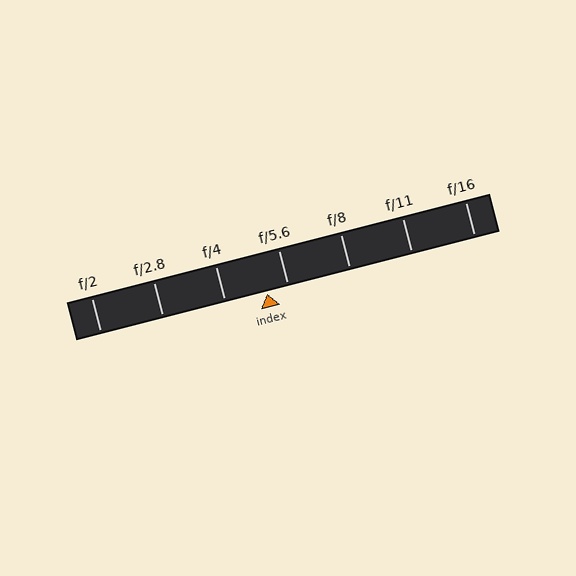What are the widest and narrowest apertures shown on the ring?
The widest aperture shown is f/2 and the narrowest is f/16.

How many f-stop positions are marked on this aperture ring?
There are 7 f-stop positions marked.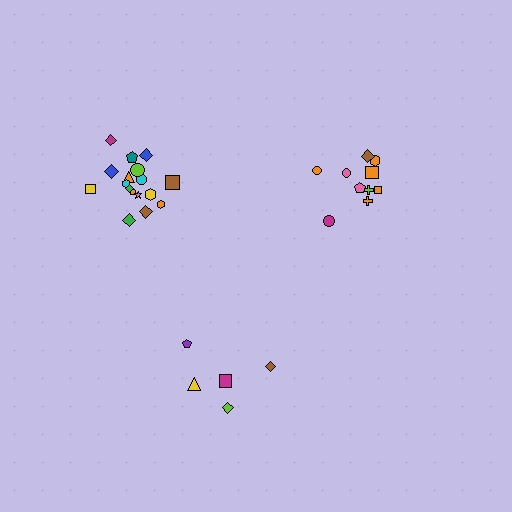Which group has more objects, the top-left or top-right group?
The top-left group.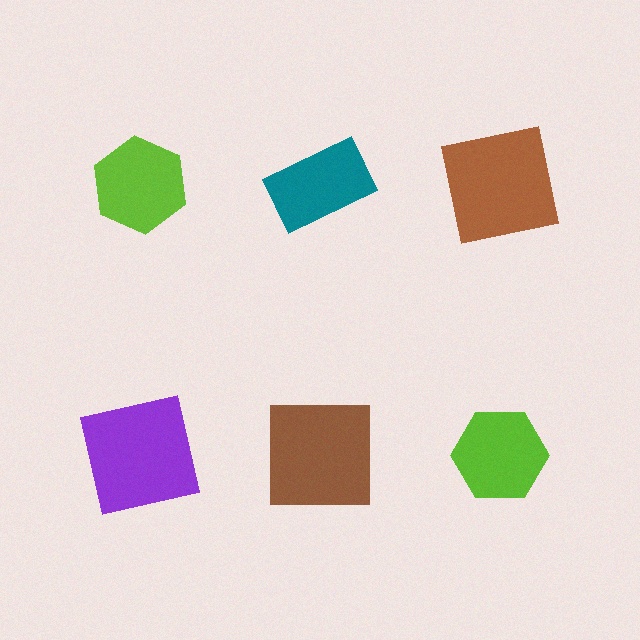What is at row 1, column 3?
A brown square.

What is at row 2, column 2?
A brown square.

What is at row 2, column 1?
A purple square.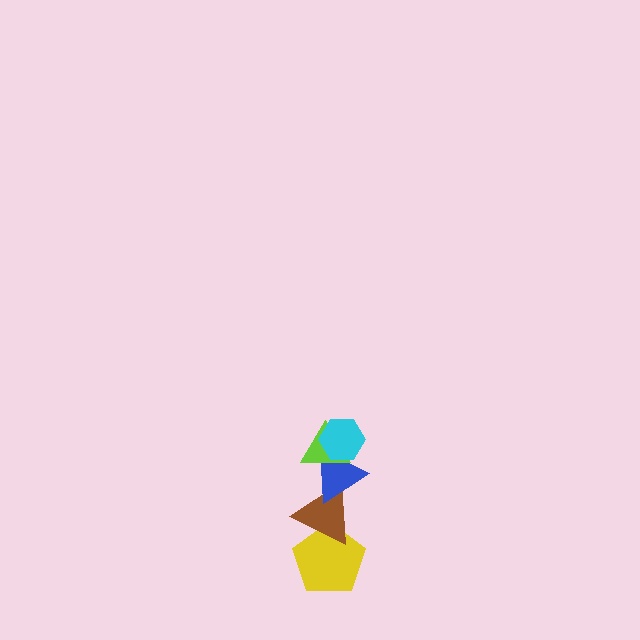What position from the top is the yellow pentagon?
The yellow pentagon is 5th from the top.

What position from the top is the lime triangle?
The lime triangle is 2nd from the top.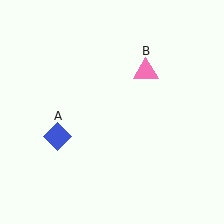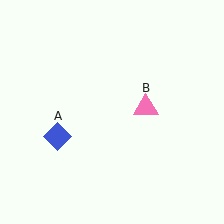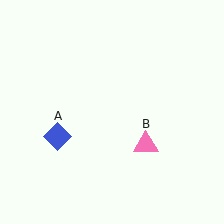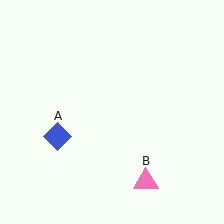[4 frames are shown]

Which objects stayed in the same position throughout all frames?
Blue diamond (object A) remained stationary.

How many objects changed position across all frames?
1 object changed position: pink triangle (object B).